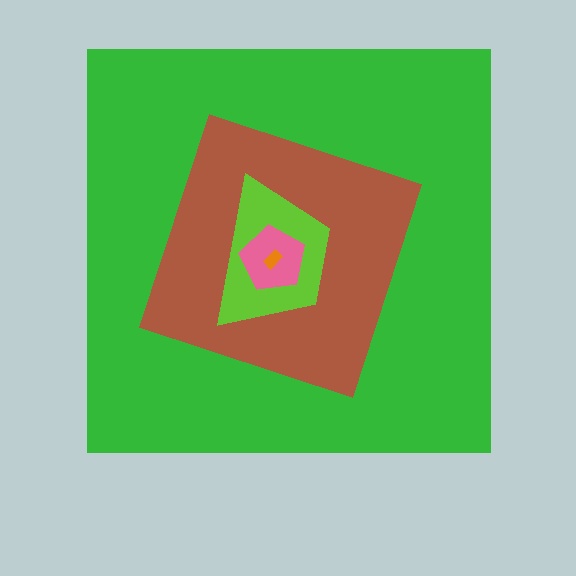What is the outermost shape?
The green square.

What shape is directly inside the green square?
The brown diamond.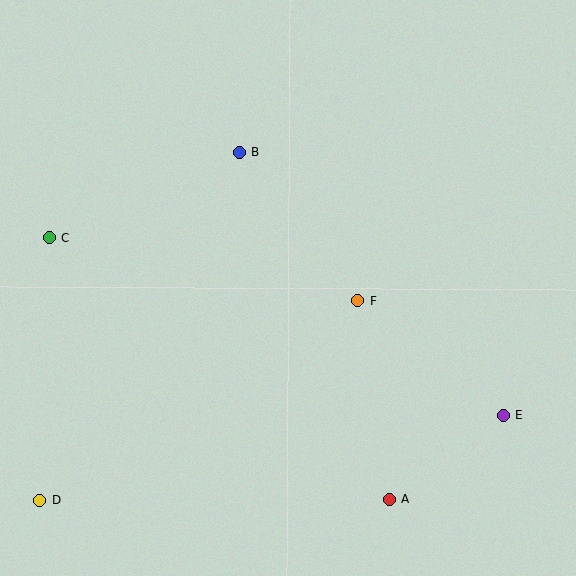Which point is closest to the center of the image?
Point F at (358, 301) is closest to the center.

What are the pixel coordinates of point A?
Point A is at (389, 499).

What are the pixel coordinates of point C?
Point C is at (49, 237).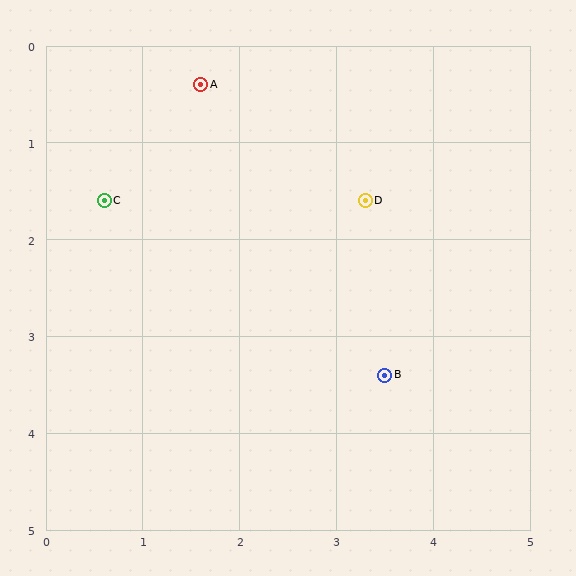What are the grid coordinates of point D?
Point D is at approximately (3.3, 1.6).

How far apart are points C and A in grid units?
Points C and A are about 1.6 grid units apart.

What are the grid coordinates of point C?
Point C is at approximately (0.6, 1.6).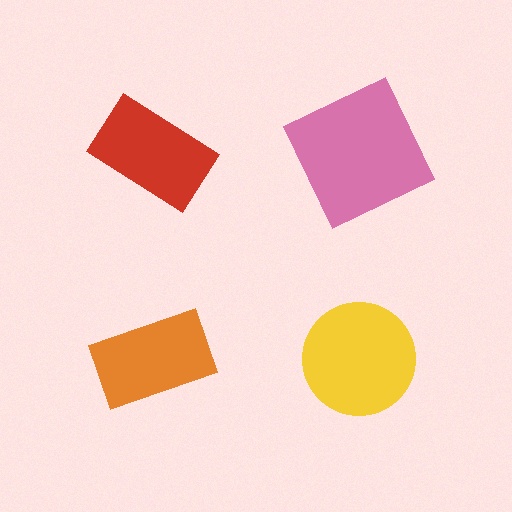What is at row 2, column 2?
A yellow circle.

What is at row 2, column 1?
An orange rectangle.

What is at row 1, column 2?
A pink square.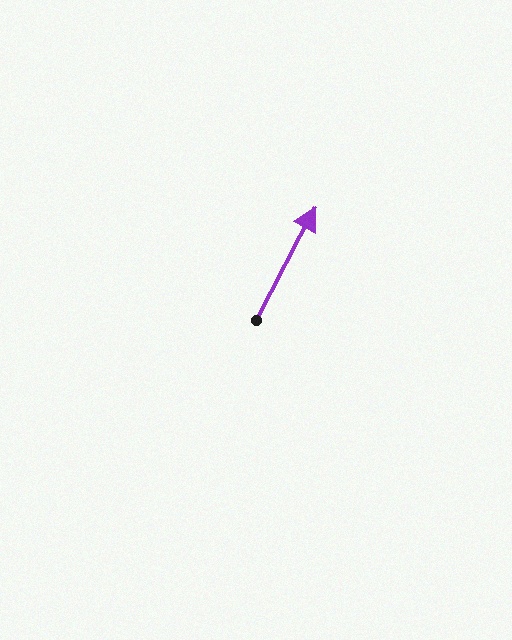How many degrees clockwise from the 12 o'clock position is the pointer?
Approximately 28 degrees.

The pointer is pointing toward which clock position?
Roughly 1 o'clock.